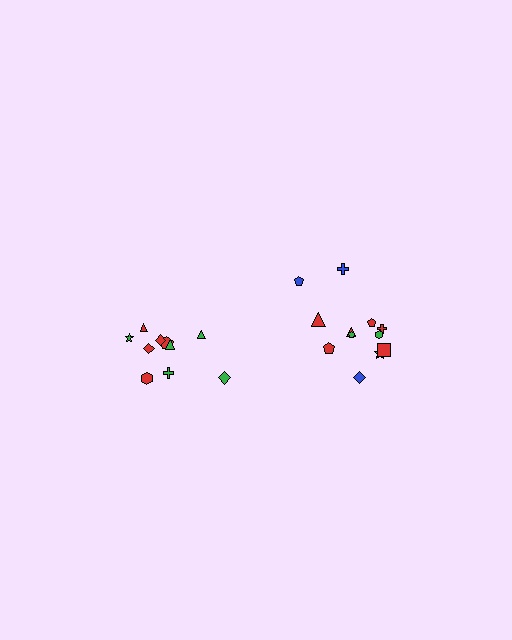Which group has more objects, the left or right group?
The right group.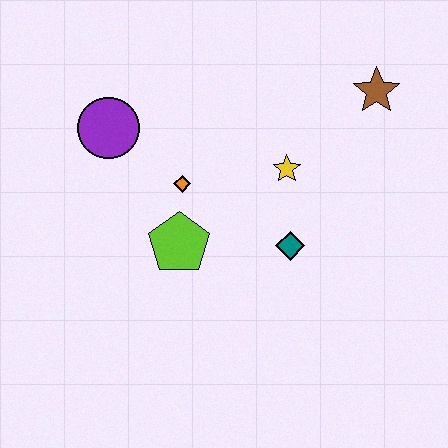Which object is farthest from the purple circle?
The brown star is farthest from the purple circle.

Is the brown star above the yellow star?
Yes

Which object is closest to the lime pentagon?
The orange diamond is closest to the lime pentagon.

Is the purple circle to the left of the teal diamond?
Yes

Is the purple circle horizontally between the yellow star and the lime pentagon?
No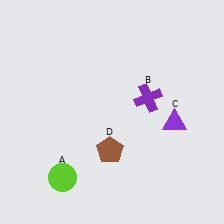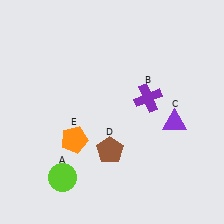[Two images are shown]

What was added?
An orange pentagon (E) was added in Image 2.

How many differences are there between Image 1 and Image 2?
There is 1 difference between the two images.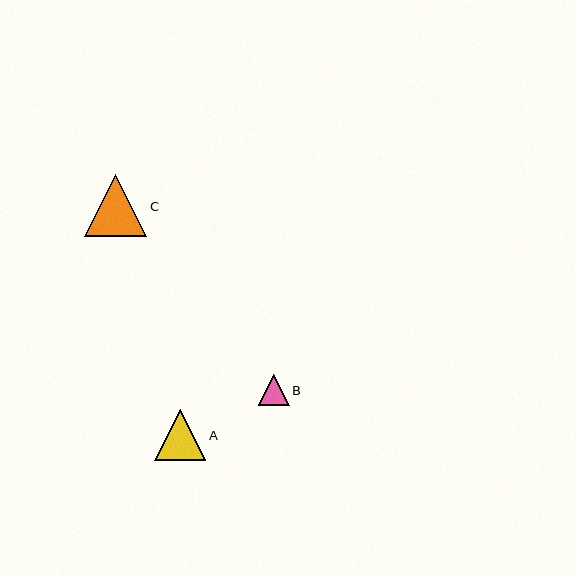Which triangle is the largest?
Triangle C is the largest with a size of approximately 62 pixels.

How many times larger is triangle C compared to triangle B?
Triangle C is approximately 2.0 times the size of triangle B.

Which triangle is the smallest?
Triangle B is the smallest with a size of approximately 31 pixels.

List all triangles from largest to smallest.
From largest to smallest: C, A, B.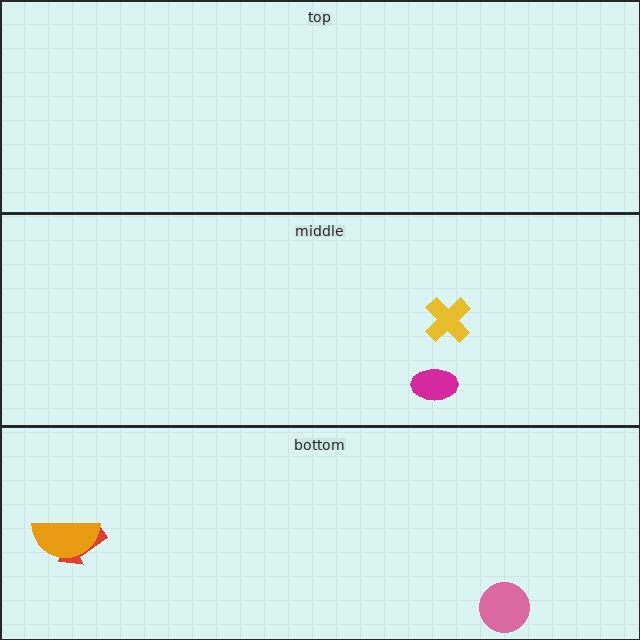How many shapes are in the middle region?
2.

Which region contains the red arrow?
The bottom region.